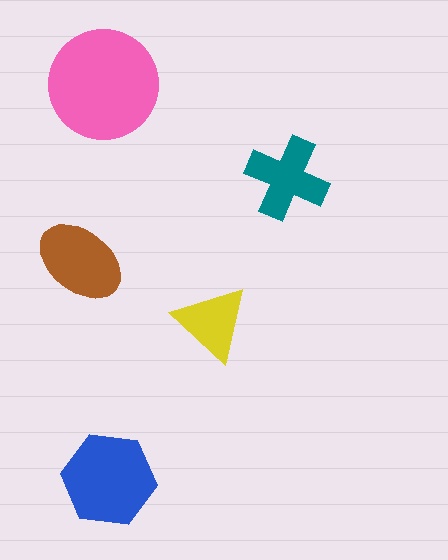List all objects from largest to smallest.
The pink circle, the blue hexagon, the brown ellipse, the teal cross, the yellow triangle.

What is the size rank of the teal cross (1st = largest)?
4th.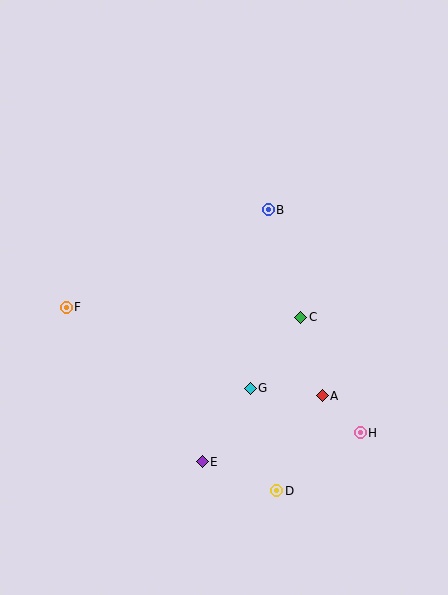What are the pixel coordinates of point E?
Point E is at (202, 462).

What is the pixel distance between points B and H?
The distance between B and H is 241 pixels.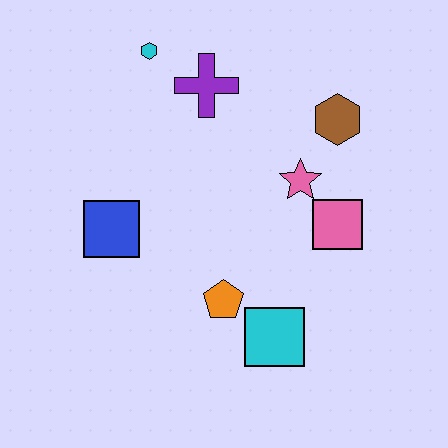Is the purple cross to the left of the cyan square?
Yes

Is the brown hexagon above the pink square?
Yes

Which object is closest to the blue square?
The orange pentagon is closest to the blue square.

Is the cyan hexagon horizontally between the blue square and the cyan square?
Yes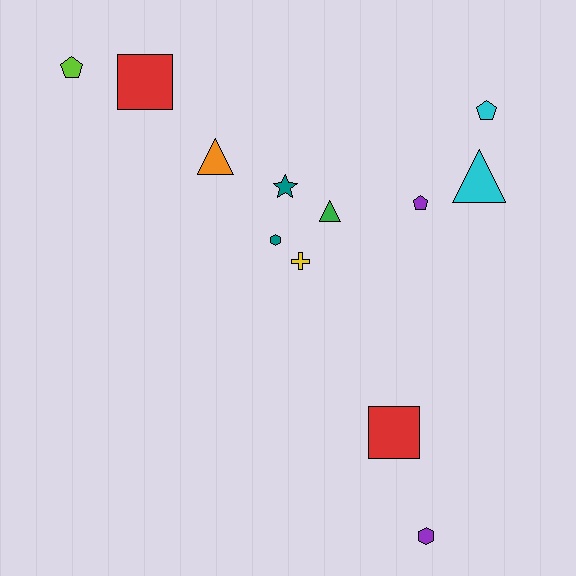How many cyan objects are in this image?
There are 2 cyan objects.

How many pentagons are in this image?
There are 3 pentagons.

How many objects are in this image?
There are 12 objects.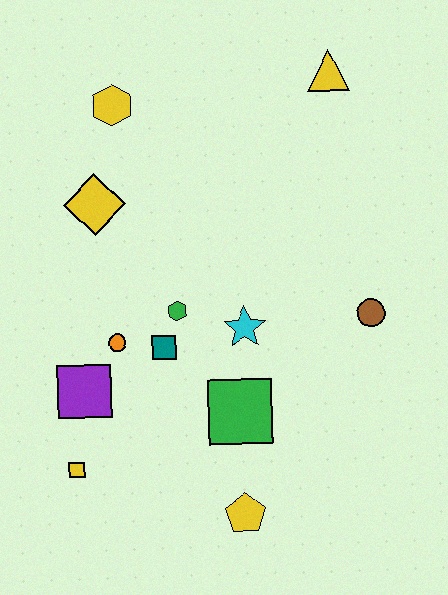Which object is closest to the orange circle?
The teal square is closest to the orange circle.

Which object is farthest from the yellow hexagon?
The yellow pentagon is farthest from the yellow hexagon.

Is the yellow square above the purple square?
No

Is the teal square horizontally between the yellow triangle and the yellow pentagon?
No